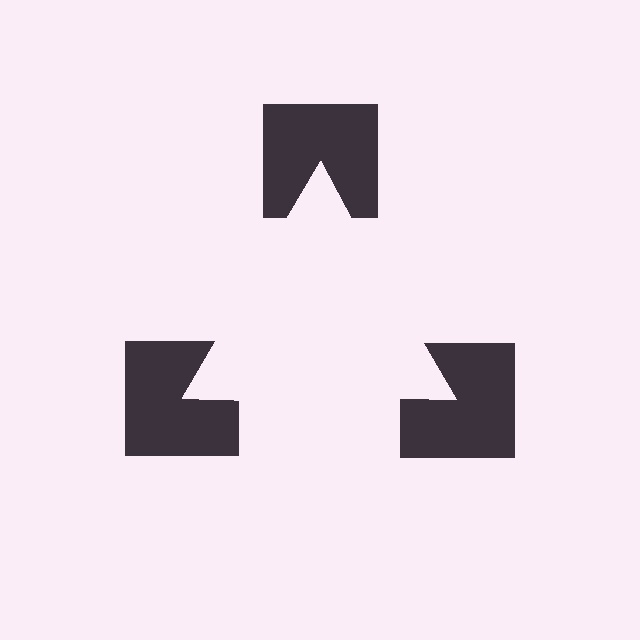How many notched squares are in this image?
There are 3 — one at each vertex of the illusory triangle.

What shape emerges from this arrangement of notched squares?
An illusory triangle — its edges are inferred from the aligned wedge cuts in the notched squares, not physically drawn.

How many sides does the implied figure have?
3 sides.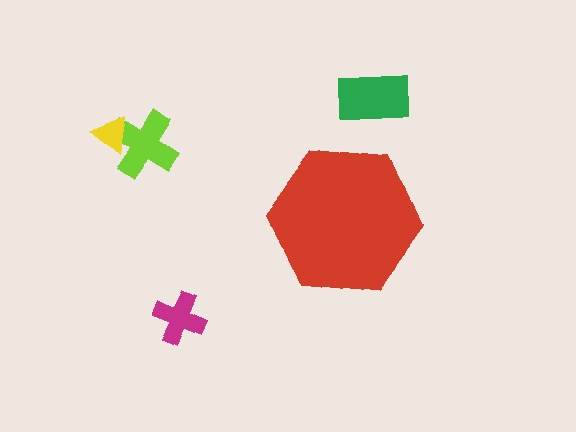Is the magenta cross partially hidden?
No, the magenta cross is fully visible.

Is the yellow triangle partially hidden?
No, the yellow triangle is fully visible.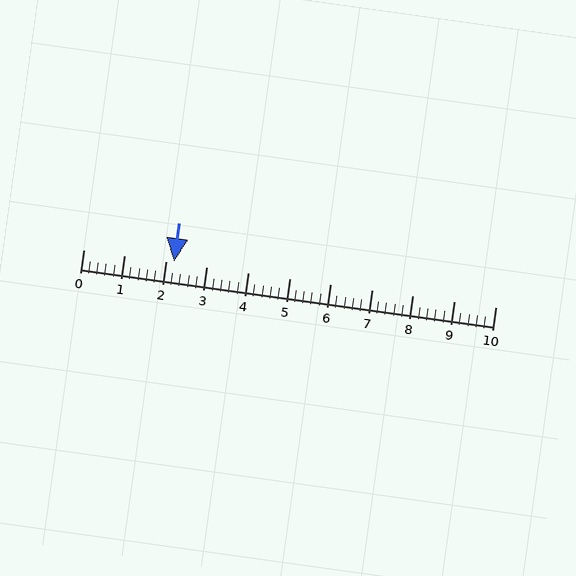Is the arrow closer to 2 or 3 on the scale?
The arrow is closer to 2.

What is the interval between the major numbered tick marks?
The major tick marks are spaced 1 units apart.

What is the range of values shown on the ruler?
The ruler shows values from 0 to 10.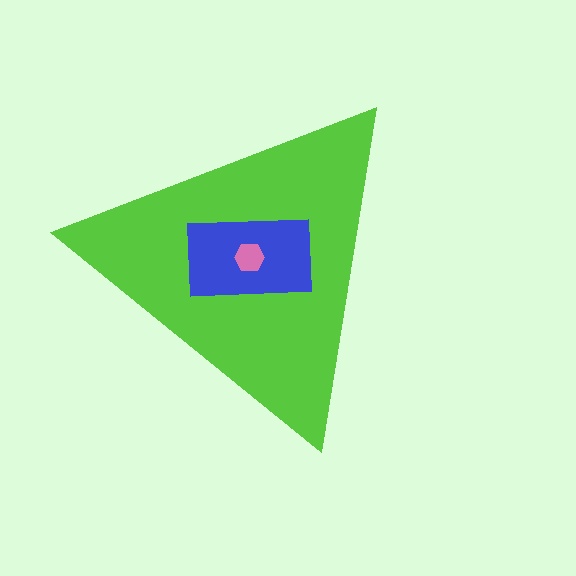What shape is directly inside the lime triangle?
The blue rectangle.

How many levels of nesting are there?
3.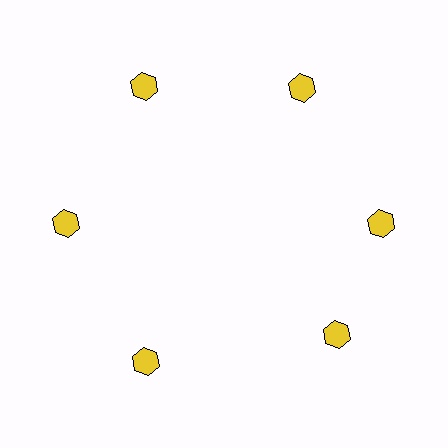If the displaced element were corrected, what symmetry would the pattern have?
It would have 6-fold rotational symmetry — the pattern would map onto itself every 60 degrees.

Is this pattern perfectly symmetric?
No. The 6 yellow hexagons are arranged in a ring, but one element near the 5 o'clock position is rotated out of alignment along the ring, breaking the 6-fold rotational symmetry.